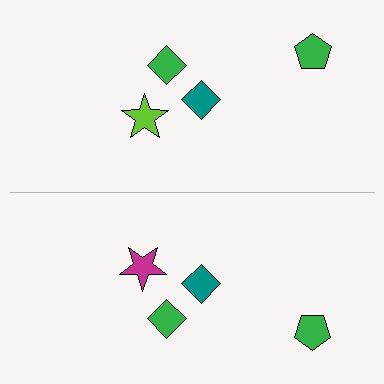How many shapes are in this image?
There are 8 shapes in this image.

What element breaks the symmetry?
The magenta star on the bottom side breaks the symmetry — its mirror counterpart is lime.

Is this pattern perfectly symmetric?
No, the pattern is not perfectly symmetric. The magenta star on the bottom side breaks the symmetry — its mirror counterpart is lime.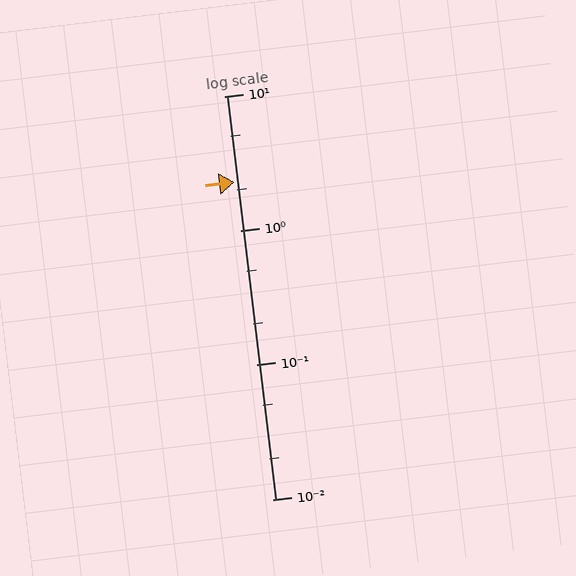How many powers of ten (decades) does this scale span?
The scale spans 3 decades, from 0.01 to 10.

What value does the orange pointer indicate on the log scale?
The pointer indicates approximately 2.3.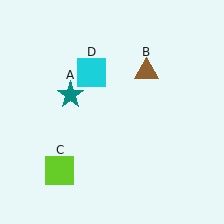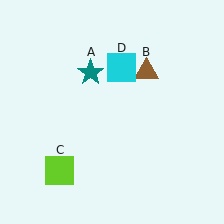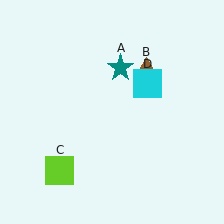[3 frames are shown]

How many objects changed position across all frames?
2 objects changed position: teal star (object A), cyan square (object D).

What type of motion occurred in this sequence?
The teal star (object A), cyan square (object D) rotated clockwise around the center of the scene.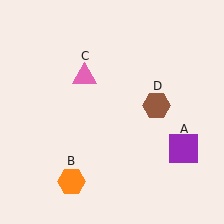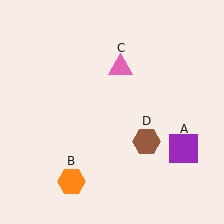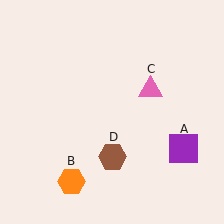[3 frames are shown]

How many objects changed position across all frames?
2 objects changed position: pink triangle (object C), brown hexagon (object D).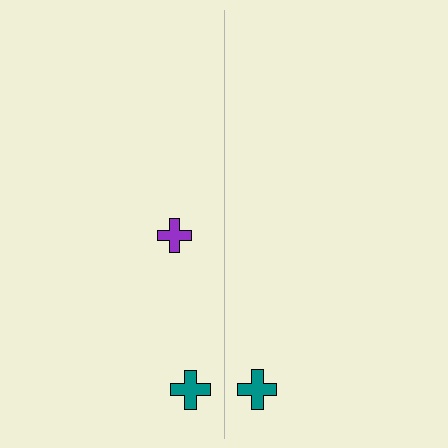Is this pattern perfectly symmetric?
No, the pattern is not perfectly symmetric. A purple cross is missing from the right side.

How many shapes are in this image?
There are 3 shapes in this image.